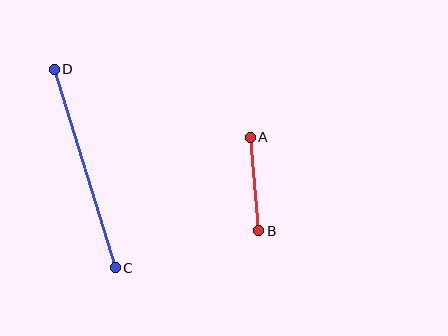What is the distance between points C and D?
The distance is approximately 208 pixels.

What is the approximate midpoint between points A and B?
The midpoint is at approximately (254, 184) pixels.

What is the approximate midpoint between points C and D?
The midpoint is at approximately (85, 168) pixels.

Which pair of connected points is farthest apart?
Points C and D are farthest apart.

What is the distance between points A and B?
The distance is approximately 94 pixels.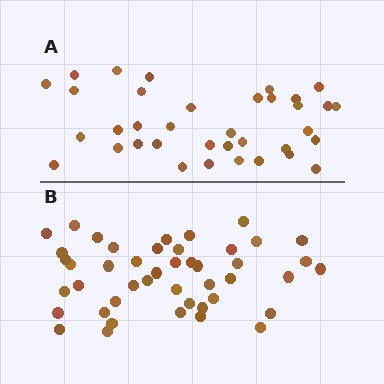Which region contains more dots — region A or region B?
Region B (the bottom region) has more dots.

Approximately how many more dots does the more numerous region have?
Region B has roughly 8 or so more dots than region A.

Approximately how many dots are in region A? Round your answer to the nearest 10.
About 40 dots. (The exact count is 36, which rounds to 40.)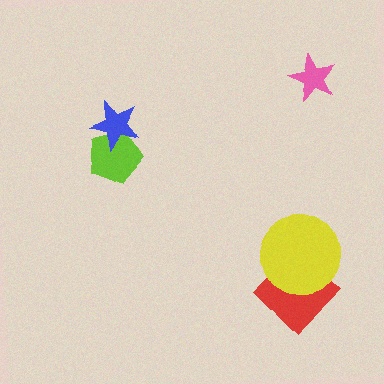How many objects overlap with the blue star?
1 object overlaps with the blue star.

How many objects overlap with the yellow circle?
1 object overlaps with the yellow circle.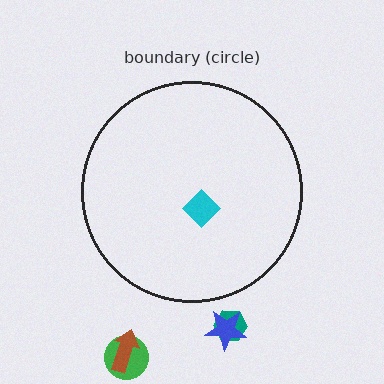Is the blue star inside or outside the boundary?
Outside.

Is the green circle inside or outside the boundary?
Outside.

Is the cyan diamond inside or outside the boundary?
Inside.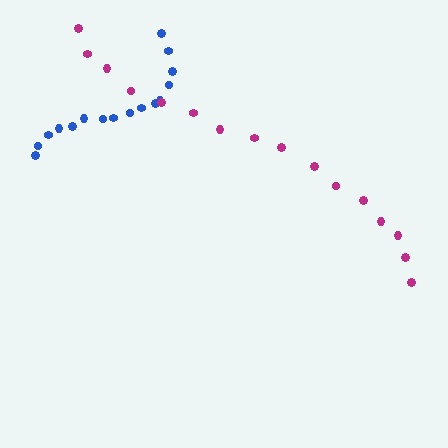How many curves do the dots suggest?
There are 2 distinct paths.